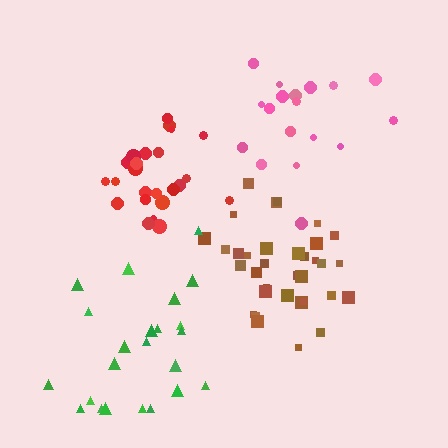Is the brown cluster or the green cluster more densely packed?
Brown.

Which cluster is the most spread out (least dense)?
Green.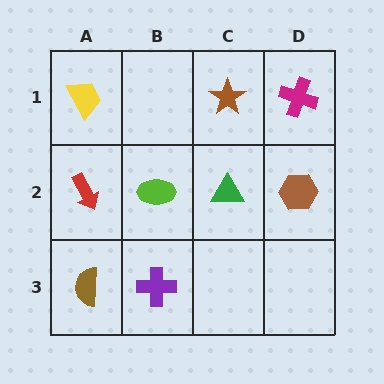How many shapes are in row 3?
2 shapes.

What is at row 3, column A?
A brown semicircle.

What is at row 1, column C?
A brown star.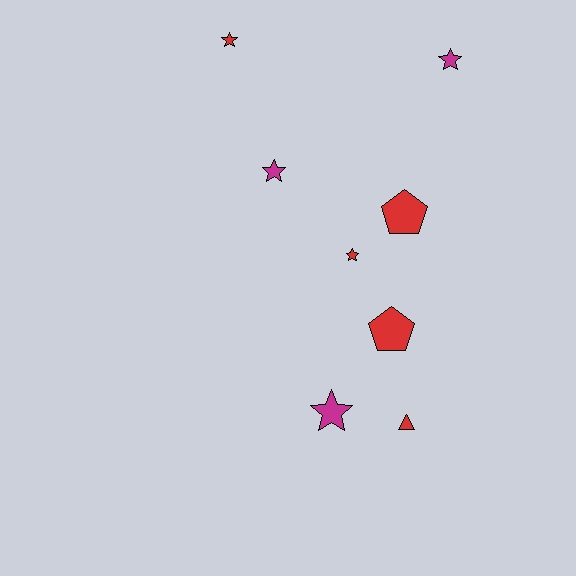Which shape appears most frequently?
Star, with 5 objects.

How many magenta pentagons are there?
There are no magenta pentagons.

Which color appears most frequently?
Red, with 5 objects.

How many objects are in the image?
There are 8 objects.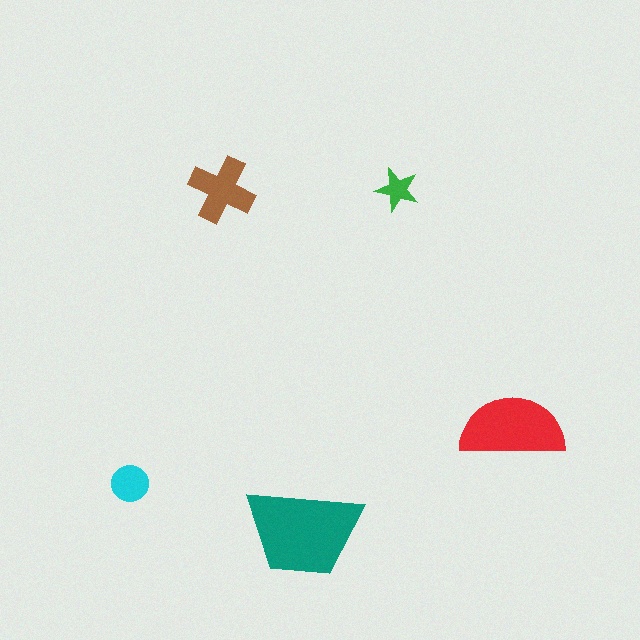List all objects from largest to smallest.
The teal trapezoid, the red semicircle, the brown cross, the cyan circle, the green star.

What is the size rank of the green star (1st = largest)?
5th.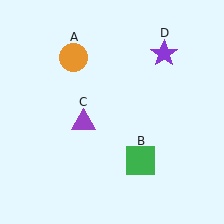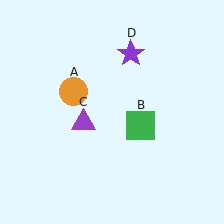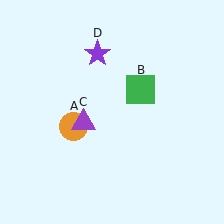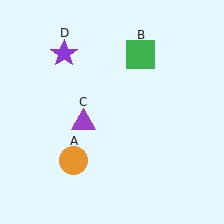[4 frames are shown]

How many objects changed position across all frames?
3 objects changed position: orange circle (object A), green square (object B), purple star (object D).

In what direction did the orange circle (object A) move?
The orange circle (object A) moved down.